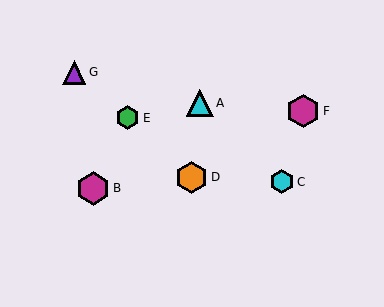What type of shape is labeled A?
Shape A is a cyan triangle.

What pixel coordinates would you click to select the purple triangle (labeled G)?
Click at (74, 72) to select the purple triangle G.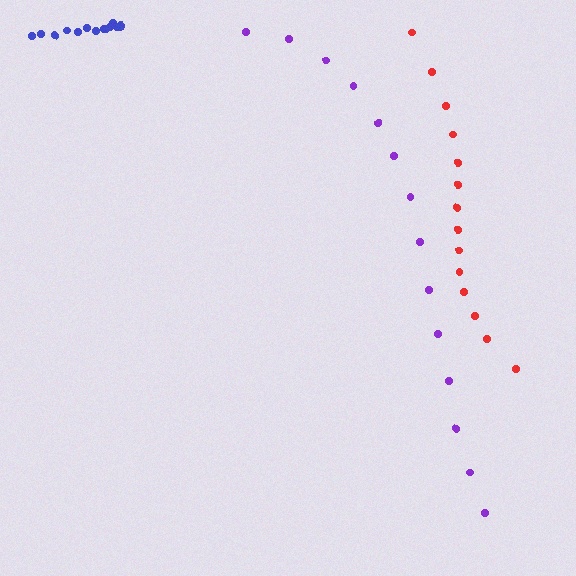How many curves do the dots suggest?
There are 3 distinct paths.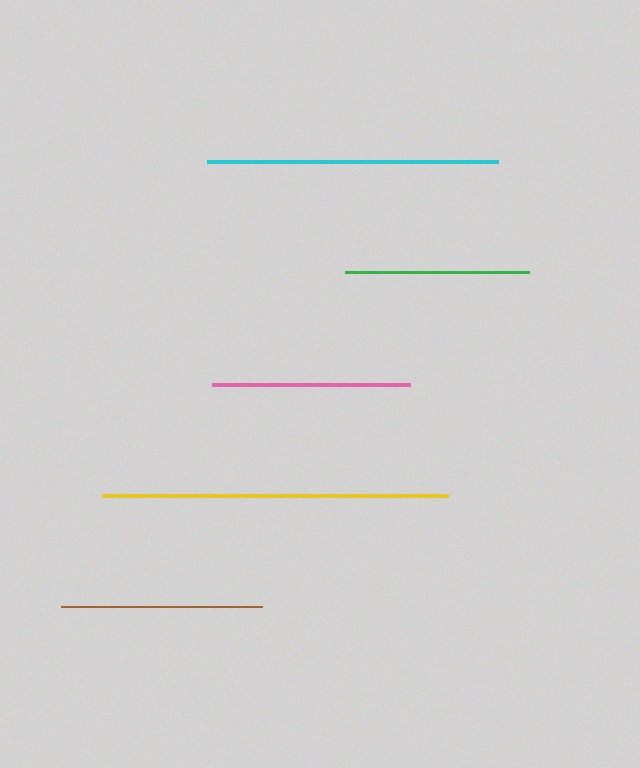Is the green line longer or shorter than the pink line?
The pink line is longer than the green line.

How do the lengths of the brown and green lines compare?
The brown and green lines are approximately the same length.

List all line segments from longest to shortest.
From longest to shortest: yellow, cyan, brown, pink, green.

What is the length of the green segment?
The green segment is approximately 184 pixels long.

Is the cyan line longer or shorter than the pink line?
The cyan line is longer than the pink line.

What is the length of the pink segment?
The pink segment is approximately 198 pixels long.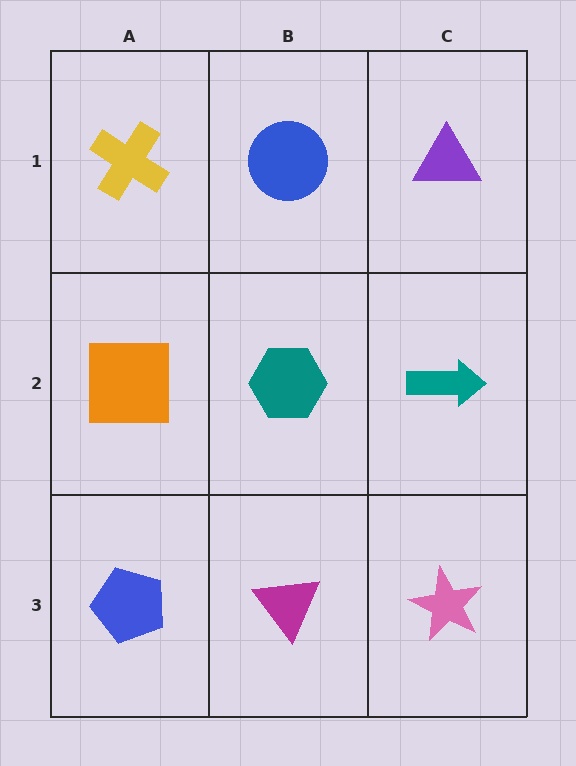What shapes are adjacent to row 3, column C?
A teal arrow (row 2, column C), a magenta triangle (row 3, column B).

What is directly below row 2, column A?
A blue pentagon.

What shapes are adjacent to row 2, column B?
A blue circle (row 1, column B), a magenta triangle (row 3, column B), an orange square (row 2, column A), a teal arrow (row 2, column C).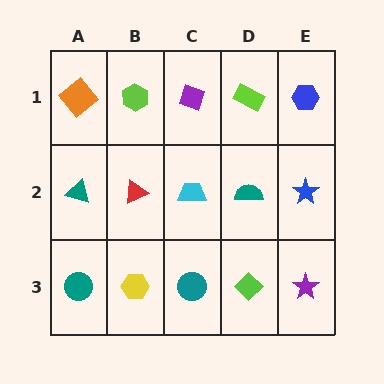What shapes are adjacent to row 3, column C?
A cyan trapezoid (row 2, column C), a yellow hexagon (row 3, column B), a lime diamond (row 3, column D).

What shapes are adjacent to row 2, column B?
A lime hexagon (row 1, column B), a yellow hexagon (row 3, column B), a teal triangle (row 2, column A), a cyan trapezoid (row 2, column C).